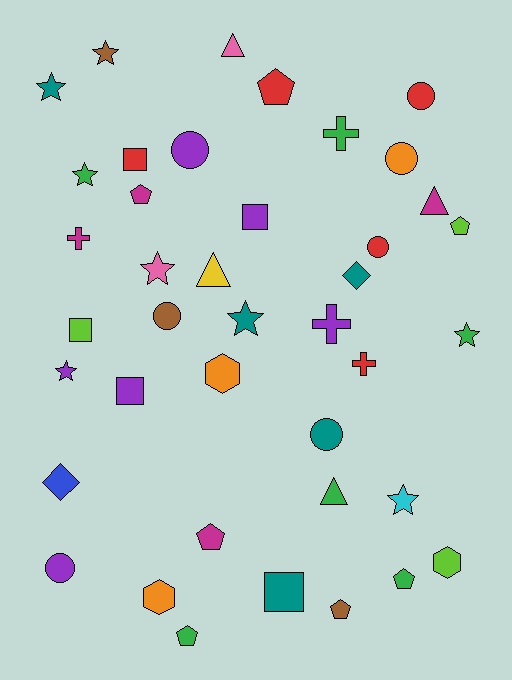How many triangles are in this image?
There are 4 triangles.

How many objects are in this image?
There are 40 objects.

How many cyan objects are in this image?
There is 1 cyan object.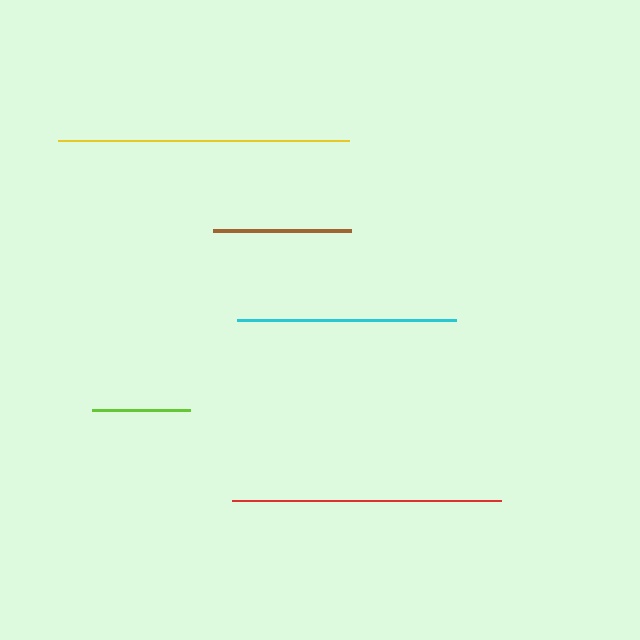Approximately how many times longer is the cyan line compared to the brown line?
The cyan line is approximately 1.6 times the length of the brown line.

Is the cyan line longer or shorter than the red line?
The red line is longer than the cyan line.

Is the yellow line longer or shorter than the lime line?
The yellow line is longer than the lime line.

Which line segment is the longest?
The yellow line is the longest at approximately 291 pixels.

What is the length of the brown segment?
The brown segment is approximately 138 pixels long.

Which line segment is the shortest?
The lime line is the shortest at approximately 98 pixels.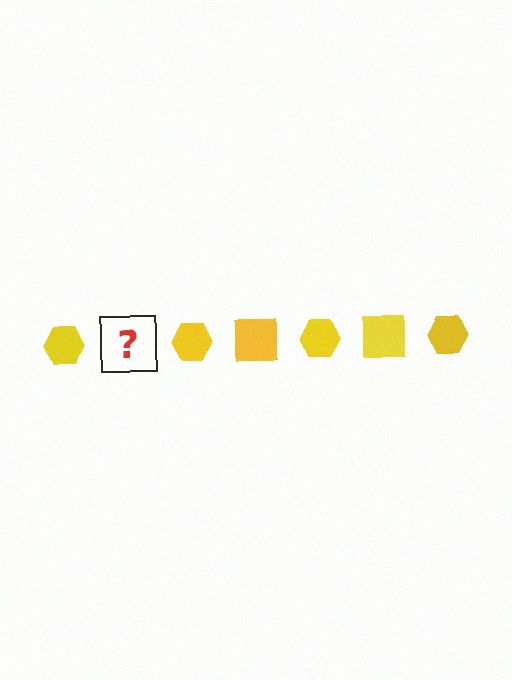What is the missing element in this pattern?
The missing element is a yellow square.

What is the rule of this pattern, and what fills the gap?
The rule is that the pattern cycles through hexagon, square shapes in yellow. The gap should be filled with a yellow square.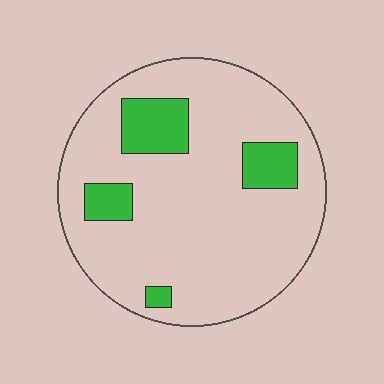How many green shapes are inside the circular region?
4.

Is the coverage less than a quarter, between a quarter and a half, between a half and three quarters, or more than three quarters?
Less than a quarter.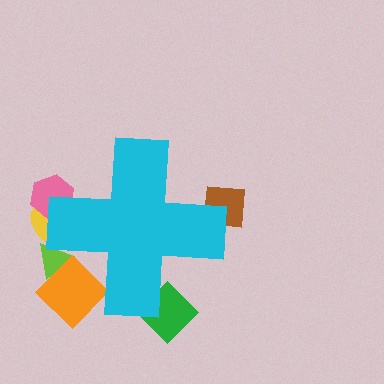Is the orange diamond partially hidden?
Yes, the orange diamond is partially hidden behind the cyan cross.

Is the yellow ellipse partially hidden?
Yes, the yellow ellipse is partially hidden behind the cyan cross.